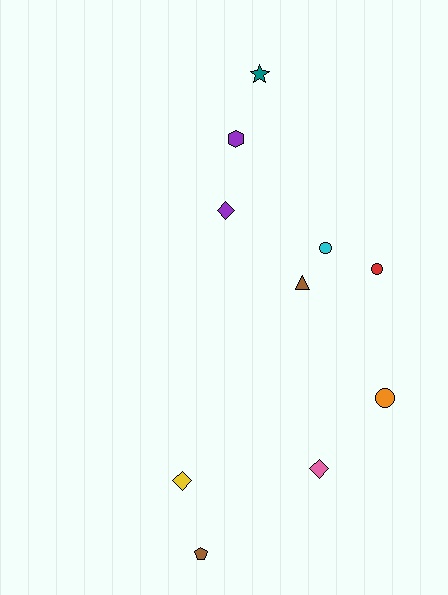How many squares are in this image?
There are no squares.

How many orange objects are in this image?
There is 1 orange object.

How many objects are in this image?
There are 10 objects.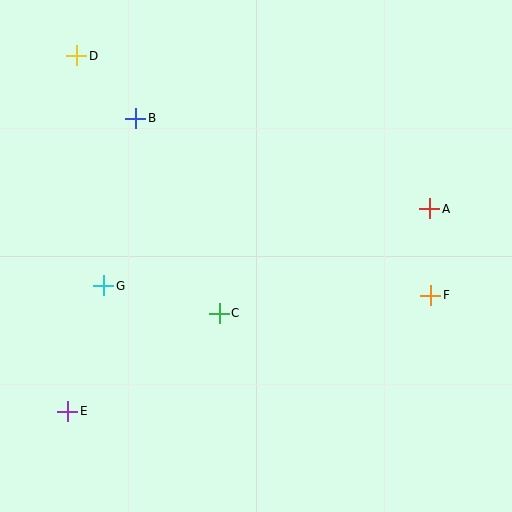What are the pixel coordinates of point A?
Point A is at (430, 209).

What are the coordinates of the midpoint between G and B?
The midpoint between G and B is at (120, 202).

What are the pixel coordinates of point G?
Point G is at (104, 286).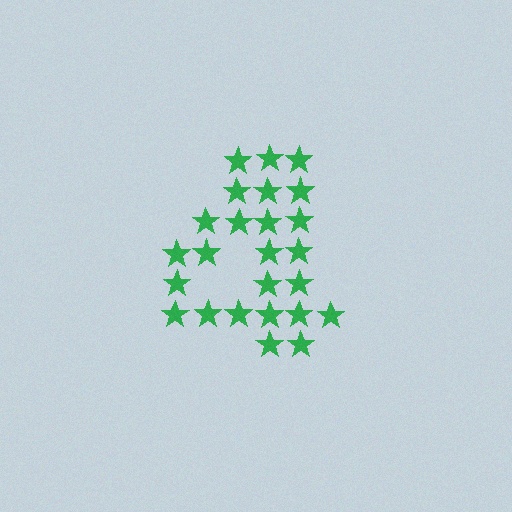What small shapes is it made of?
It is made of small stars.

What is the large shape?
The large shape is the digit 4.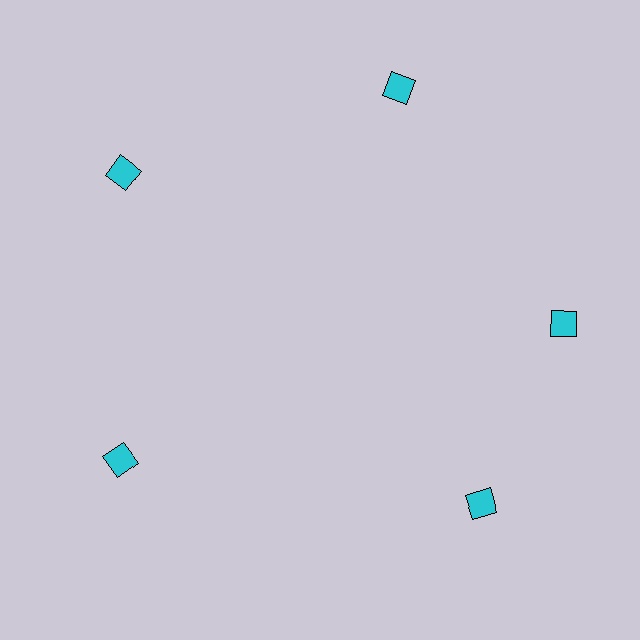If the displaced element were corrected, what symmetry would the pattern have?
It would have 5-fold rotational symmetry — the pattern would map onto itself every 72 degrees.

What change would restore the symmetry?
The symmetry would be restored by rotating it back into even spacing with its neighbors so that all 5 diamonds sit at equal angles and equal distance from the center.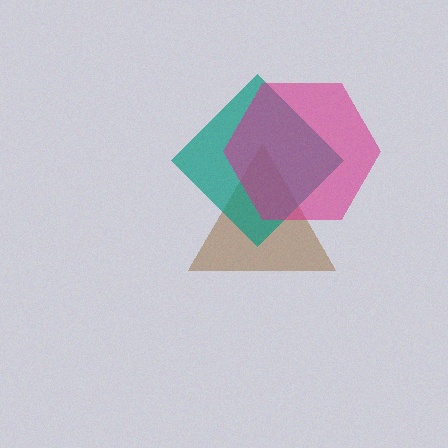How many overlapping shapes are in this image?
There are 3 overlapping shapes in the image.